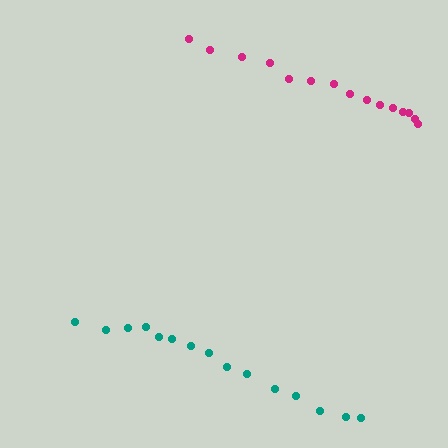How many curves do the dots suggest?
There are 2 distinct paths.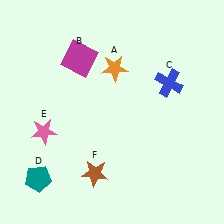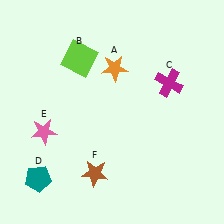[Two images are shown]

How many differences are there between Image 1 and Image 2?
There are 2 differences between the two images.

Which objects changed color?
B changed from magenta to lime. C changed from blue to magenta.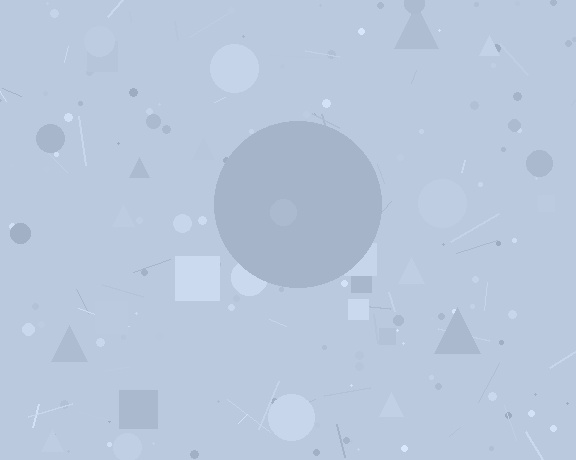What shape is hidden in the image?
A circle is hidden in the image.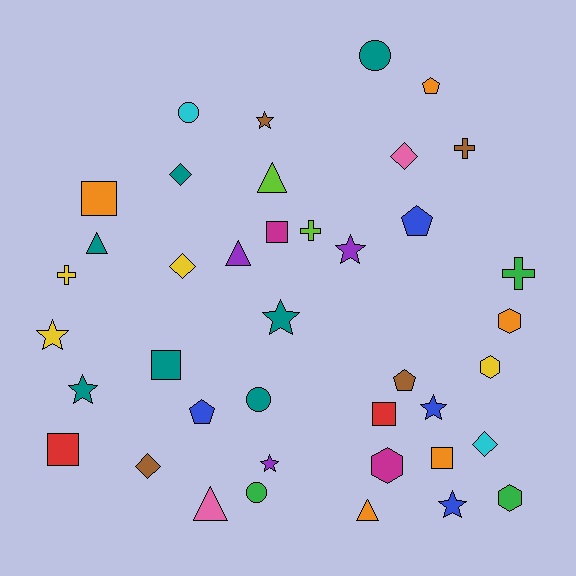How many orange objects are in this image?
There are 5 orange objects.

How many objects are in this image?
There are 40 objects.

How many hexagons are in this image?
There are 4 hexagons.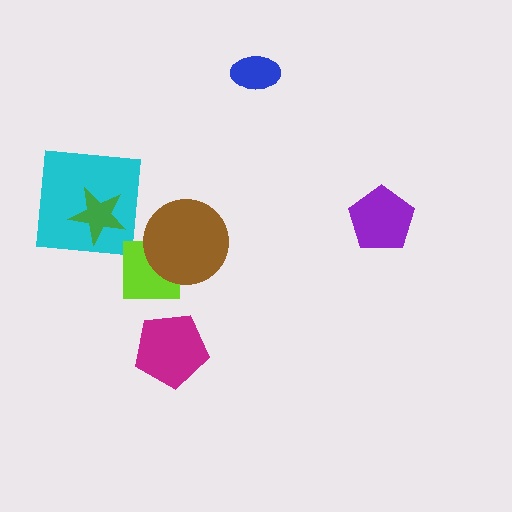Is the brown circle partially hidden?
No, no other shape covers it.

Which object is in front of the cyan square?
The green star is in front of the cyan square.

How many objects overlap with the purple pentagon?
0 objects overlap with the purple pentagon.